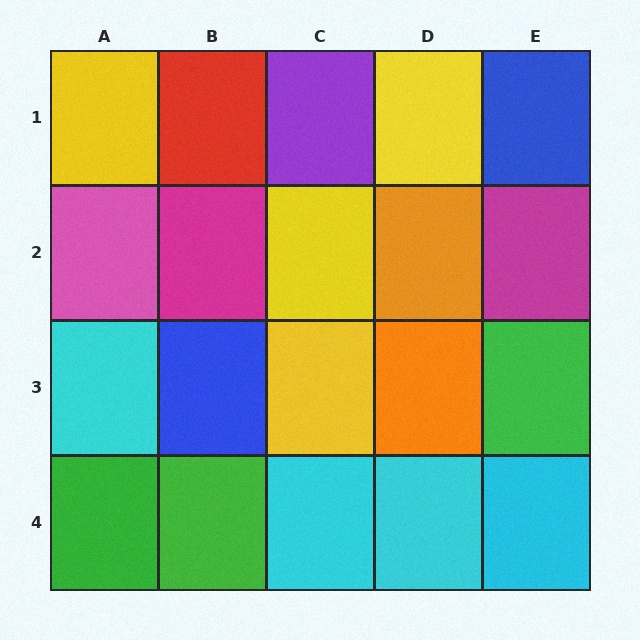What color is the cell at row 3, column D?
Orange.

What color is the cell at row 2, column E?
Magenta.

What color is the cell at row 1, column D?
Yellow.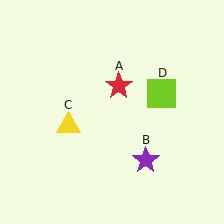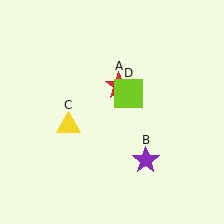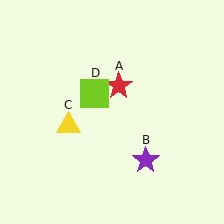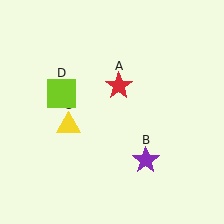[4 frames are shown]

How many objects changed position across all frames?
1 object changed position: lime square (object D).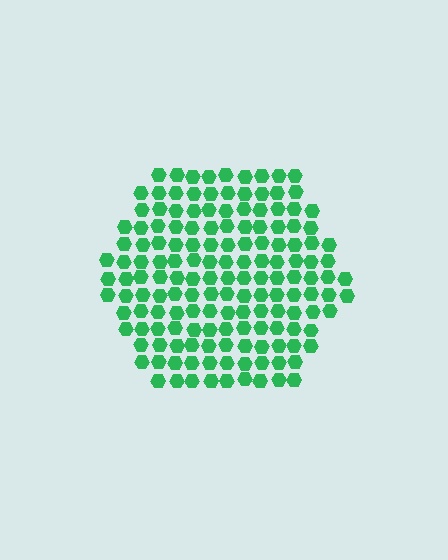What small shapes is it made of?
It is made of small hexagons.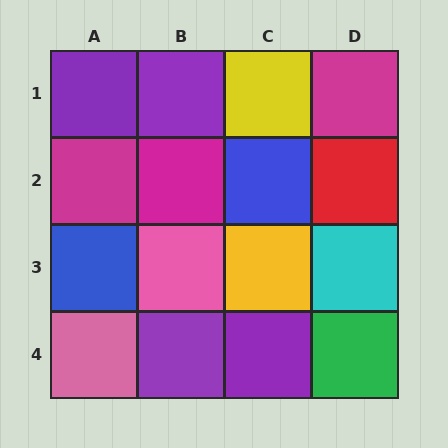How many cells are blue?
2 cells are blue.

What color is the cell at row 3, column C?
Yellow.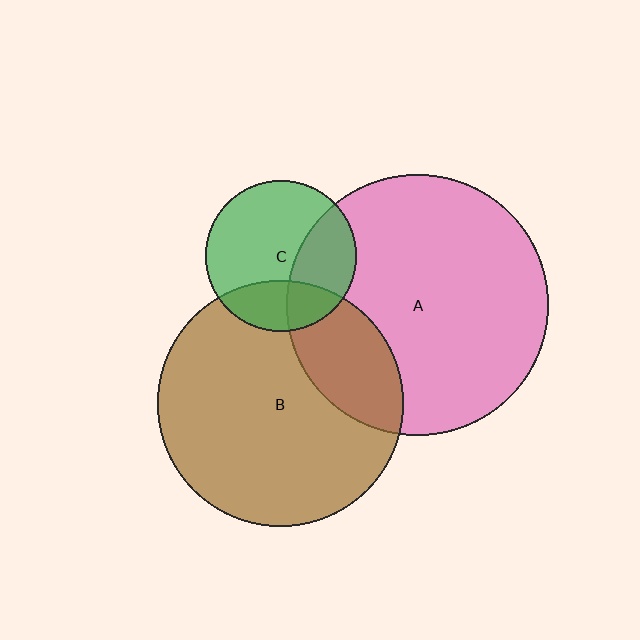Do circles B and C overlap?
Yes.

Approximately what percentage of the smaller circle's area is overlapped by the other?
Approximately 25%.